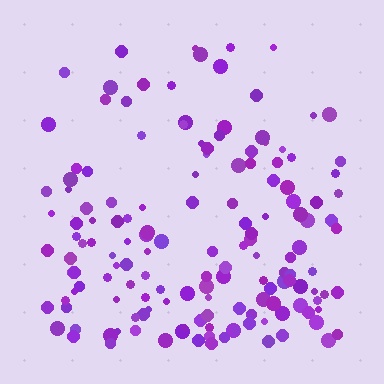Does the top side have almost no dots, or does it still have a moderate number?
Still a moderate number, just noticeably fewer than the bottom.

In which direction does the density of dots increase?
From top to bottom, with the bottom side densest.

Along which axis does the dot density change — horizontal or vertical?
Vertical.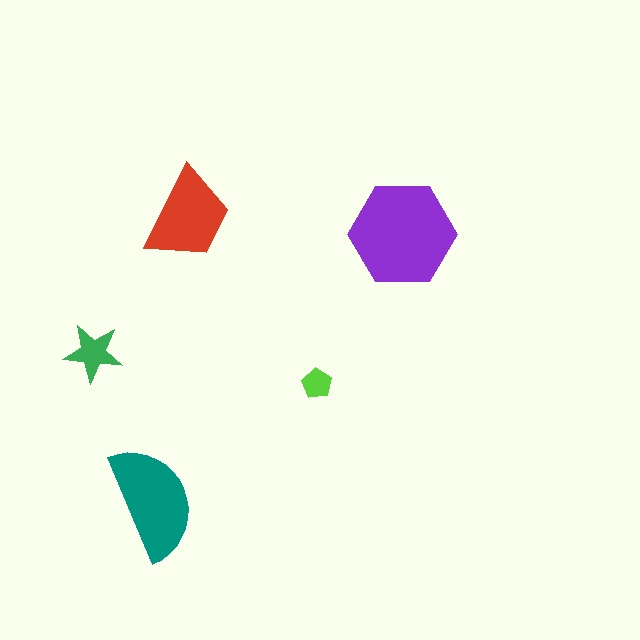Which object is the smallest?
The lime pentagon.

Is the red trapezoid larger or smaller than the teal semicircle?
Smaller.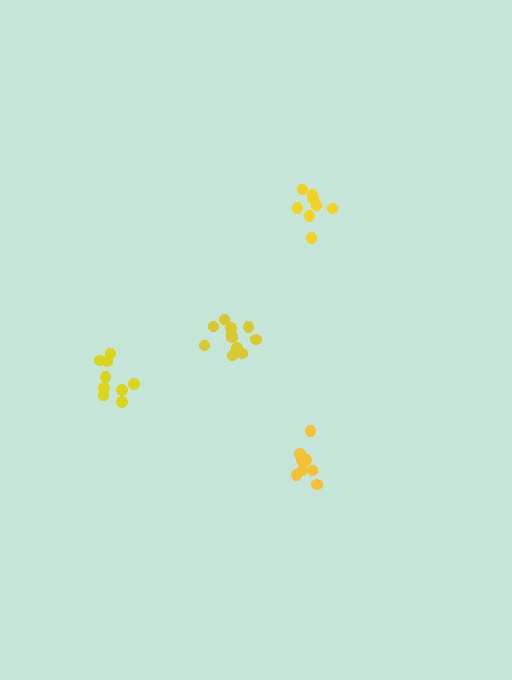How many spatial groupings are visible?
There are 4 spatial groupings.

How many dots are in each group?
Group 1: 8 dots, Group 2: 9 dots, Group 3: 11 dots, Group 4: 8 dots (36 total).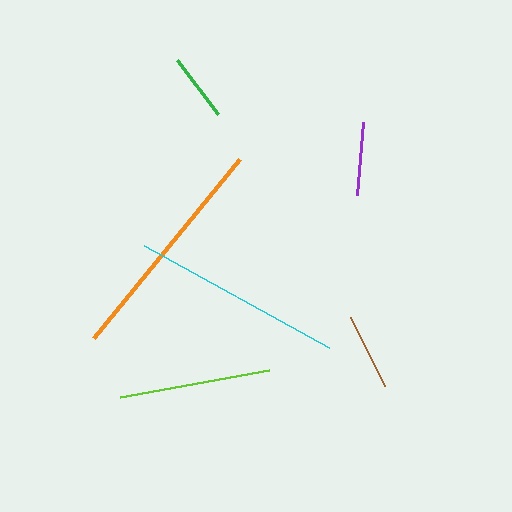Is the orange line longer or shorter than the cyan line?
The orange line is longer than the cyan line.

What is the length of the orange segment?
The orange segment is approximately 231 pixels long.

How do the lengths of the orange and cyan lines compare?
The orange and cyan lines are approximately the same length.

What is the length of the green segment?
The green segment is approximately 68 pixels long.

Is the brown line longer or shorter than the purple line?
The brown line is longer than the purple line.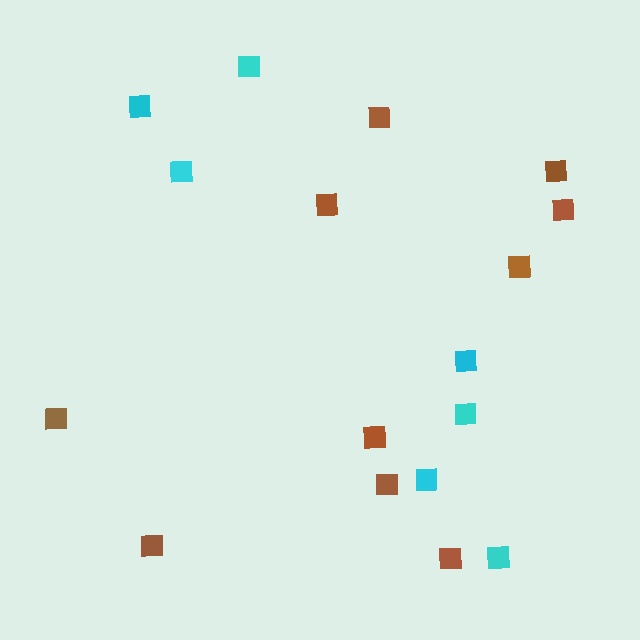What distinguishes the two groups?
There are 2 groups: one group of brown squares (10) and one group of cyan squares (7).